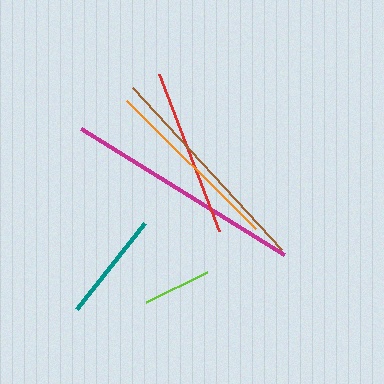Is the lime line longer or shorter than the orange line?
The orange line is longer than the lime line.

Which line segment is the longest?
The magenta line is the longest at approximately 238 pixels.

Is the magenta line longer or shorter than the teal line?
The magenta line is longer than the teal line.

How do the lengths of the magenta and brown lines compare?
The magenta and brown lines are approximately the same length.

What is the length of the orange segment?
The orange segment is approximately 182 pixels long.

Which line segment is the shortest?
The lime line is the shortest at approximately 68 pixels.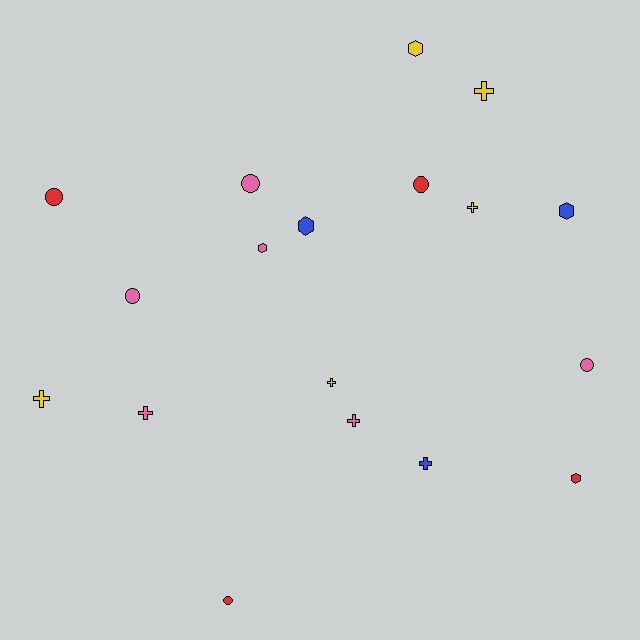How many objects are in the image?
There are 18 objects.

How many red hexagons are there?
There is 1 red hexagon.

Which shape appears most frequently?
Cross, with 7 objects.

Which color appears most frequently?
Pink, with 6 objects.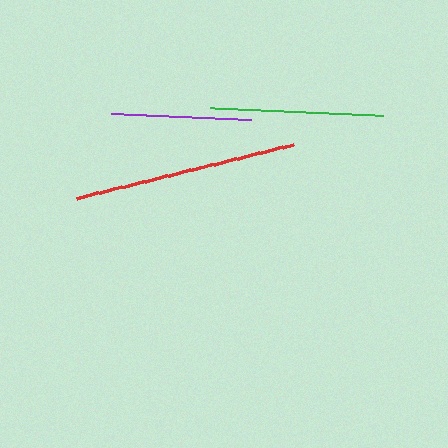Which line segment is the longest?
The red line is the longest at approximately 223 pixels.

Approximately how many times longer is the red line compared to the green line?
The red line is approximately 1.3 times the length of the green line.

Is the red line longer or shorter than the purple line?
The red line is longer than the purple line.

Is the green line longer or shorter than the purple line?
The green line is longer than the purple line.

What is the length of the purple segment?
The purple segment is approximately 140 pixels long.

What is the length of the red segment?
The red segment is approximately 223 pixels long.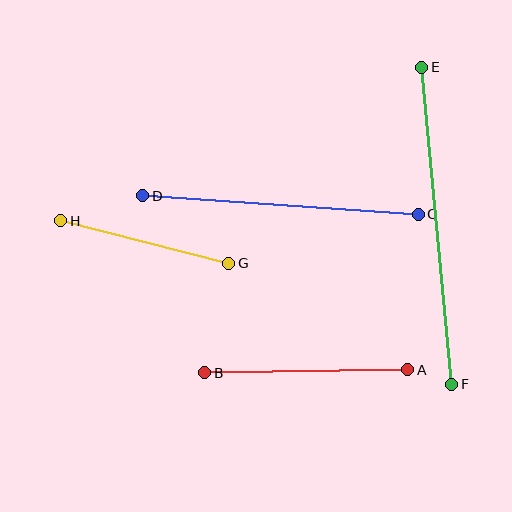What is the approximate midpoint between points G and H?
The midpoint is at approximately (145, 242) pixels.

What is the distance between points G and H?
The distance is approximately 174 pixels.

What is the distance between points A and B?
The distance is approximately 203 pixels.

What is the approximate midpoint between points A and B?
The midpoint is at approximately (306, 371) pixels.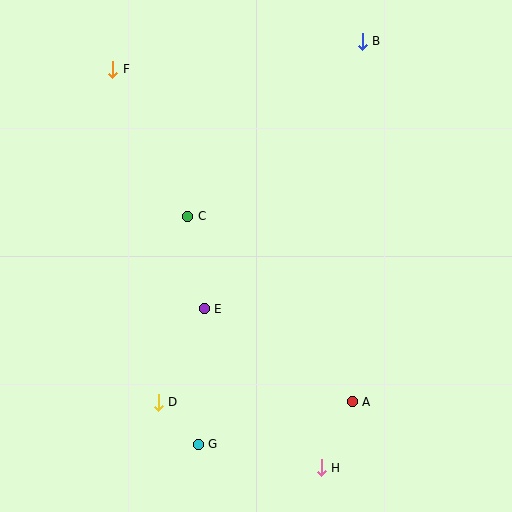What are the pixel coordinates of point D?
Point D is at (158, 402).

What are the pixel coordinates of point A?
Point A is at (352, 402).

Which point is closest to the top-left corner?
Point F is closest to the top-left corner.